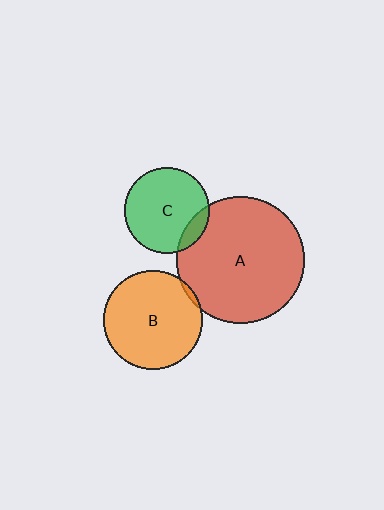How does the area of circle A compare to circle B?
Approximately 1.6 times.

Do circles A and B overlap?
Yes.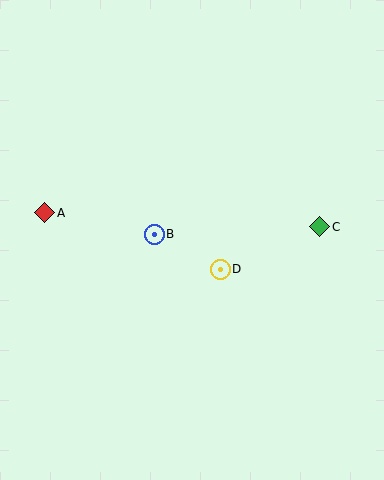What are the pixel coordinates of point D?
Point D is at (220, 269).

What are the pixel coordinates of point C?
Point C is at (320, 227).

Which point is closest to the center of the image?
Point B at (154, 234) is closest to the center.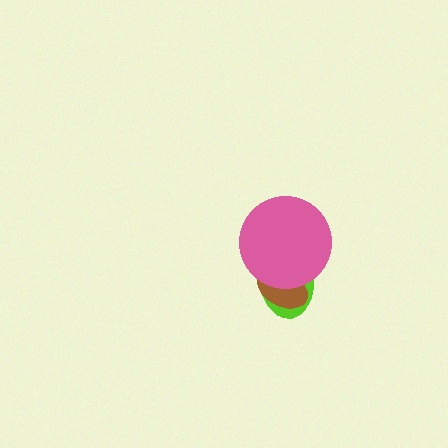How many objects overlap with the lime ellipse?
2 objects overlap with the lime ellipse.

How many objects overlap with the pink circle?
2 objects overlap with the pink circle.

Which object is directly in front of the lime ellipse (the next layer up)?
The brown ellipse is directly in front of the lime ellipse.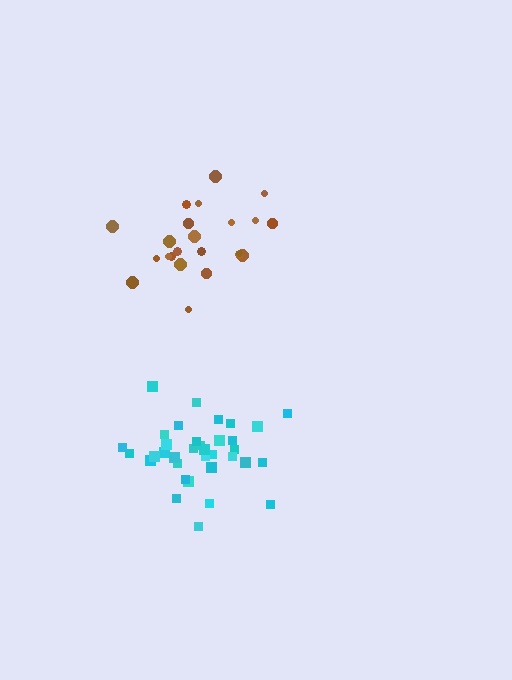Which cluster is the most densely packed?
Cyan.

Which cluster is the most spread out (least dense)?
Brown.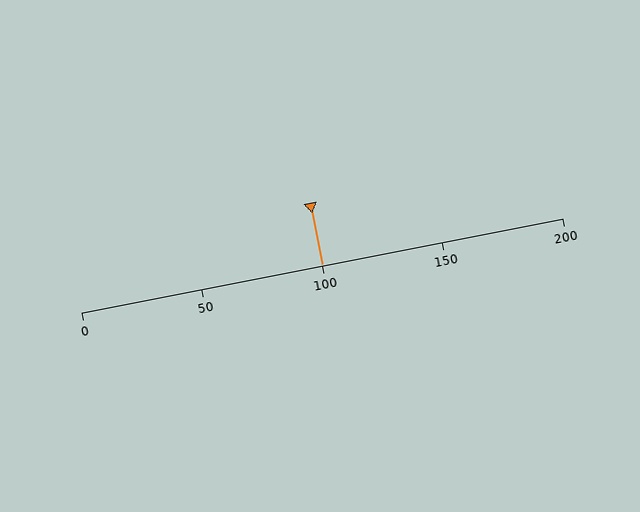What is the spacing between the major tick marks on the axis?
The major ticks are spaced 50 apart.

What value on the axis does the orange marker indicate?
The marker indicates approximately 100.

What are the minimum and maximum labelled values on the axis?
The axis runs from 0 to 200.